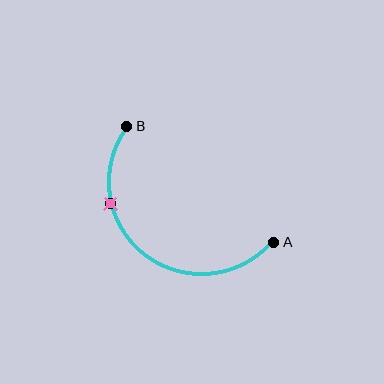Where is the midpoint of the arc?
The arc midpoint is the point on the curve farthest from the straight line joining A and B. It sits below and to the left of that line.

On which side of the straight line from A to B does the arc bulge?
The arc bulges below and to the left of the straight line connecting A and B.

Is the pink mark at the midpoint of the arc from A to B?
No. The pink mark lies on the arc but is closer to endpoint B. The arc midpoint would be at the point on the curve equidistant along the arc from both A and B.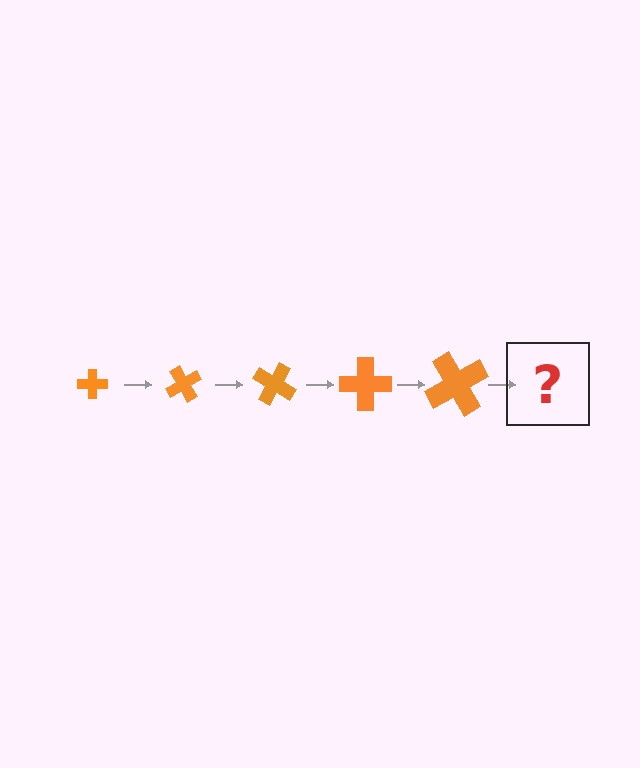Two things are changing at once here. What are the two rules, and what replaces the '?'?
The two rules are that the cross grows larger each step and it rotates 60 degrees each step. The '?' should be a cross, larger than the previous one and rotated 300 degrees from the start.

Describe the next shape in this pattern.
It should be a cross, larger than the previous one and rotated 300 degrees from the start.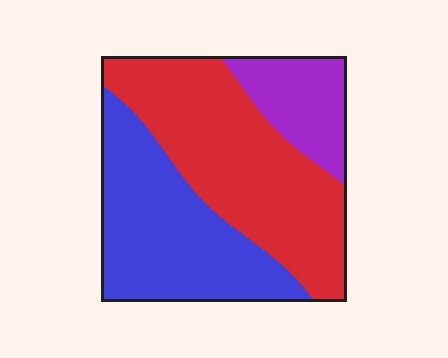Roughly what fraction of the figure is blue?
Blue covers 38% of the figure.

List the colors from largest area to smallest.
From largest to smallest: red, blue, purple.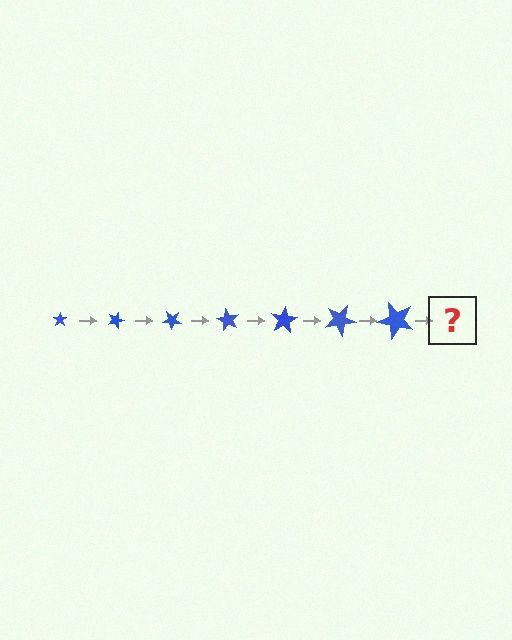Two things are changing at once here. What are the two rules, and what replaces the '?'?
The two rules are that the star grows larger each step and it rotates 20 degrees each step. The '?' should be a star, larger than the previous one and rotated 140 degrees from the start.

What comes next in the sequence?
The next element should be a star, larger than the previous one and rotated 140 degrees from the start.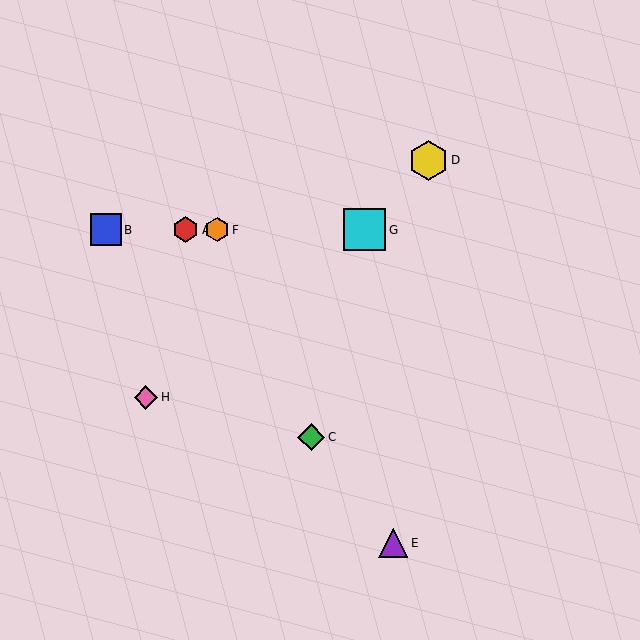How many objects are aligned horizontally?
4 objects (A, B, F, G) are aligned horizontally.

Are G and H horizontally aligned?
No, G is at y≈230 and H is at y≈397.